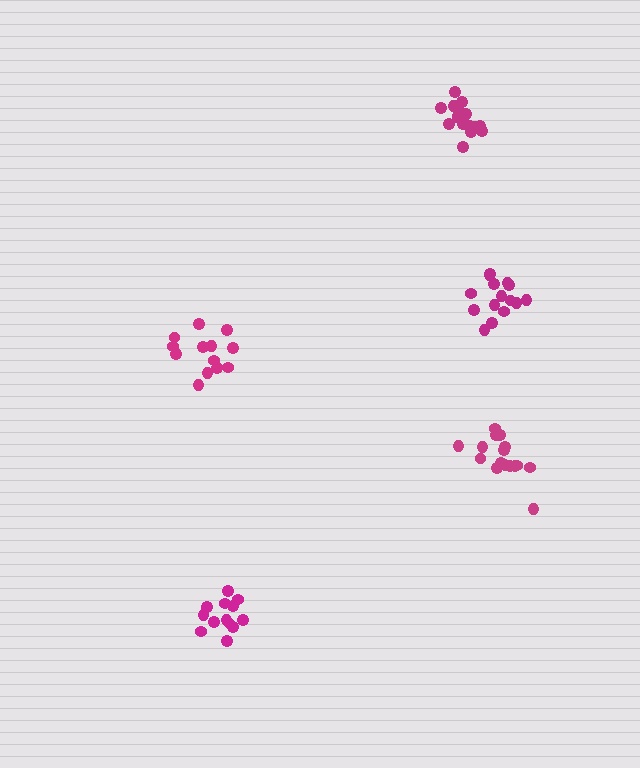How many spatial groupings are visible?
There are 5 spatial groupings.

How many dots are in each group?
Group 1: 13 dots, Group 2: 16 dots, Group 3: 13 dots, Group 4: 15 dots, Group 5: 18 dots (75 total).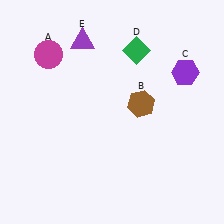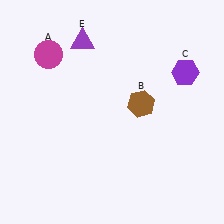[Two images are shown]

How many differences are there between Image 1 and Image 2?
There is 1 difference between the two images.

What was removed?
The green diamond (D) was removed in Image 2.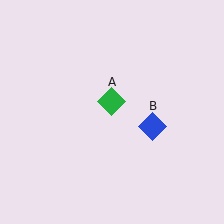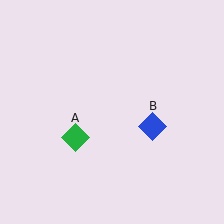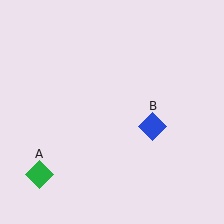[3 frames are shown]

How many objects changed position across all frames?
1 object changed position: green diamond (object A).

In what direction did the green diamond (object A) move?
The green diamond (object A) moved down and to the left.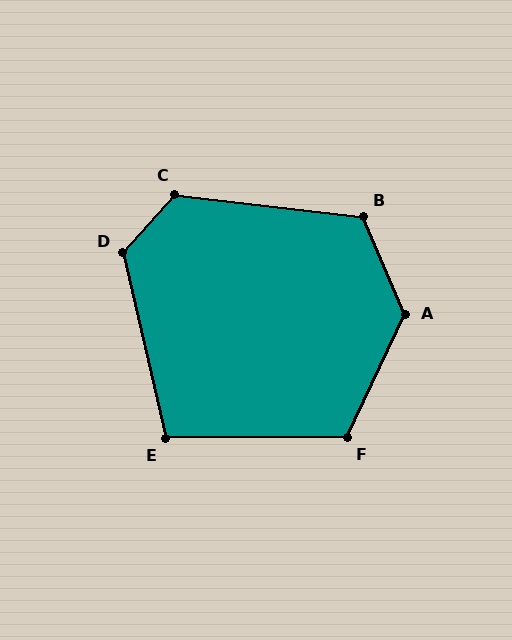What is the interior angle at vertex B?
Approximately 120 degrees (obtuse).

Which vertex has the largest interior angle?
A, at approximately 132 degrees.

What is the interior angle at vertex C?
Approximately 126 degrees (obtuse).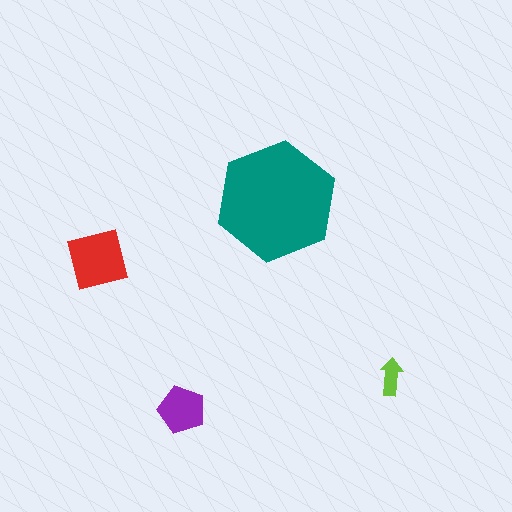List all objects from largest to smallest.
The teal hexagon, the red square, the purple pentagon, the lime arrow.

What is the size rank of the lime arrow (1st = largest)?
4th.